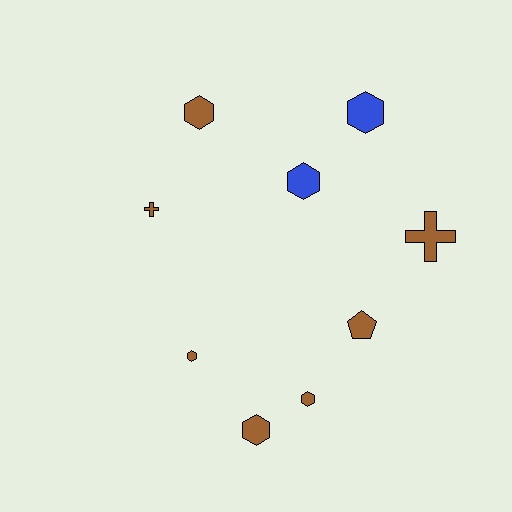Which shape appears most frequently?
Hexagon, with 6 objects.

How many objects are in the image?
There are 9 objects.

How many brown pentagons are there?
There is 1 brown pentagon.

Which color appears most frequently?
Brown, with 7 objects.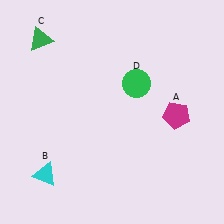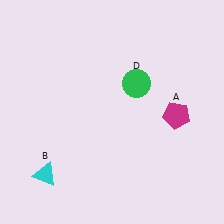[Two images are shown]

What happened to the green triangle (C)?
The green triangle (C) was removed in Image 2. It was in the top-left area of Image 1.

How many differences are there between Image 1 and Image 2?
There is 1 difference between the two images.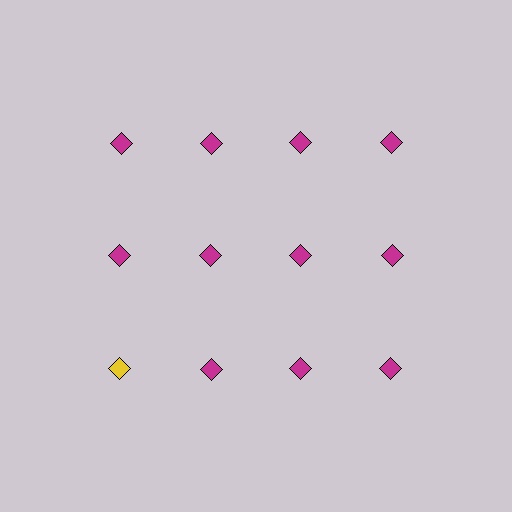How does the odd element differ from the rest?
It has a different color: yellow instead of magenta.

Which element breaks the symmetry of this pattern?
The yellow diamond in the third row, leftmost column breaks the symmetry. All other shapes are magenta diamonds.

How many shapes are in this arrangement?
There are 12 shapes arranged in a grid pattern.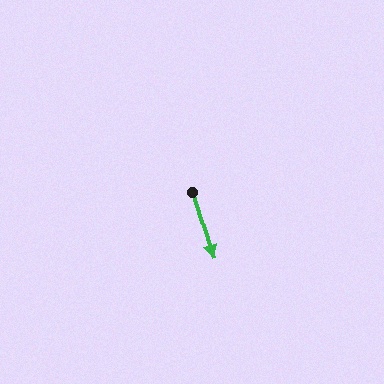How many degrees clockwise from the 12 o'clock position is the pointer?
Approximately 163 degrees.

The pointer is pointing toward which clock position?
Roughly 5 o'clock.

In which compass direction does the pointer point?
South.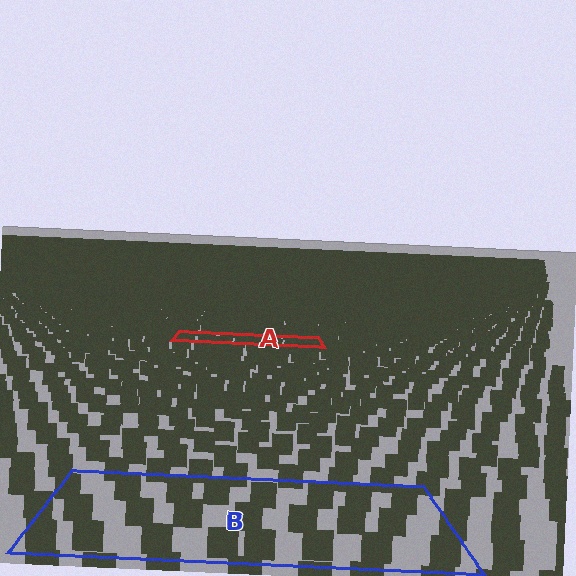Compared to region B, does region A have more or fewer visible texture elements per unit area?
Region A has more texture elements per unit area — they are packed more densely because it is farther away.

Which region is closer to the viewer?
Region B is closer. The texture elements there are larger and more spread out.